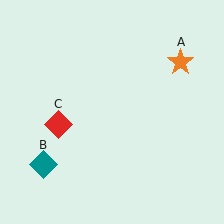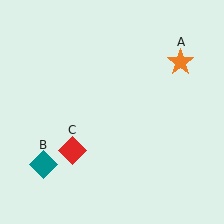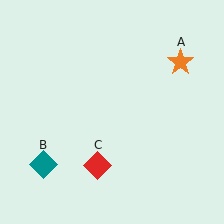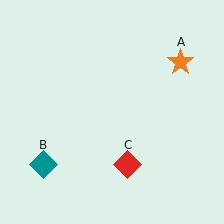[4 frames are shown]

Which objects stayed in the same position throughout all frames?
Orange star (object A) and teal diamond (object B) remained stationary.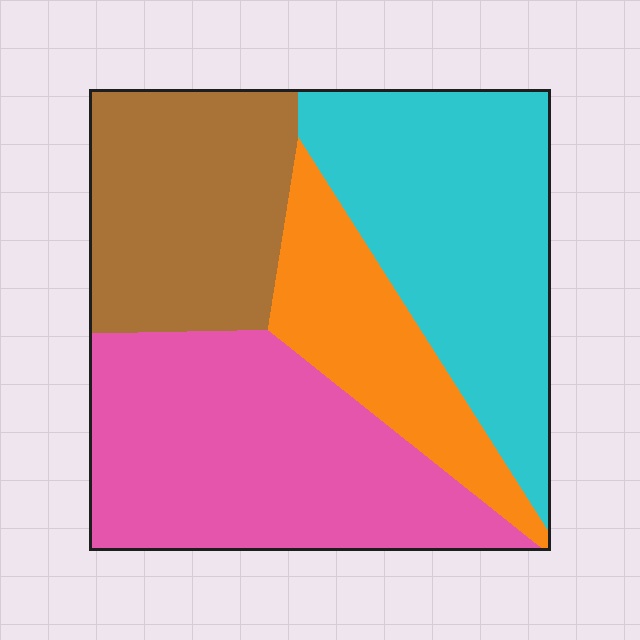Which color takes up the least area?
Orange, at roughly 15%.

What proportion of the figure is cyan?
Cyan covers about 30% of the figure.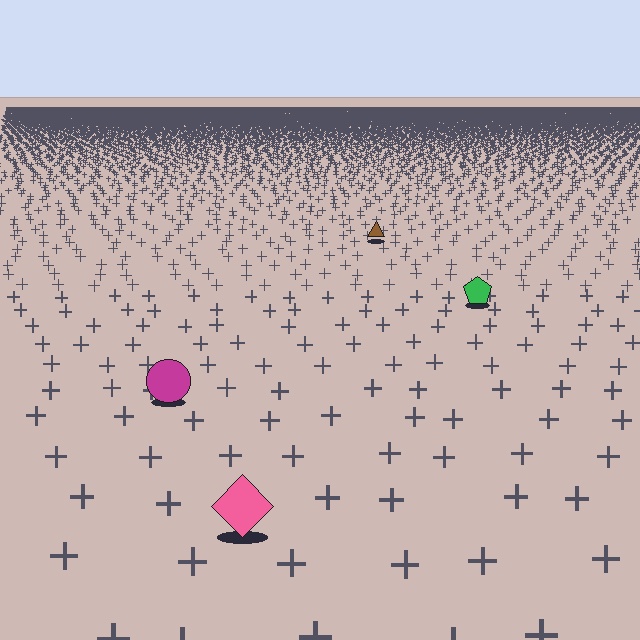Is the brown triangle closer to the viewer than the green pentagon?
No. The green pentagon is closer — you can tell from the texture gradient: the ground texture is coarser near it.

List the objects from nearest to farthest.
From nearest to farthest: the pink diamond, the magenta circle, the green pentagon, the brown triangle.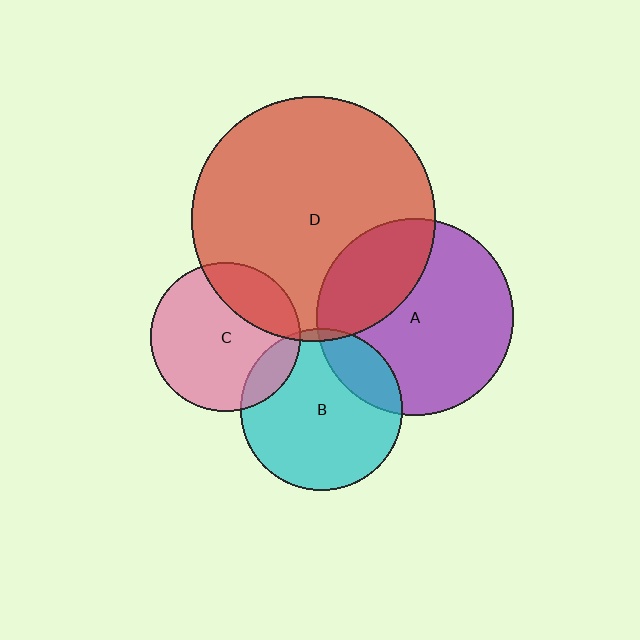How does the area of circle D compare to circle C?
Approximately 2.7 times.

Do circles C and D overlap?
Yes.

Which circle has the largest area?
Circle D (red).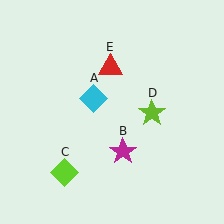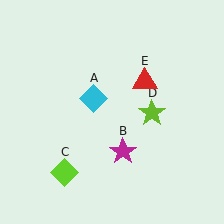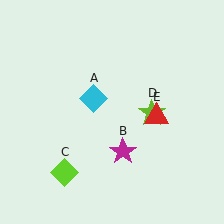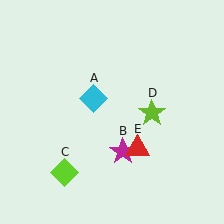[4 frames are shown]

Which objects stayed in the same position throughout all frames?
Cyan diamond (object A) and magenta star (object B) and lime diamond (object C) and lime star (object D) remained stationary.